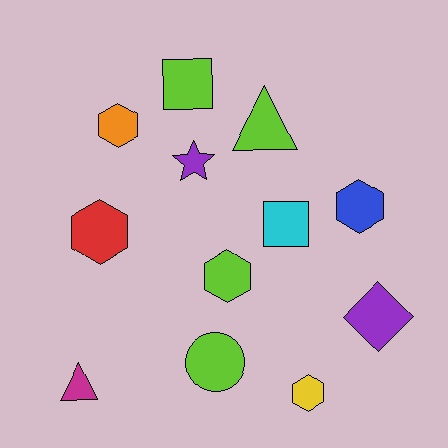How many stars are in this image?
There is 1 star.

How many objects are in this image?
There are 12 objects.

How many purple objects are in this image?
There are 2 purple objects.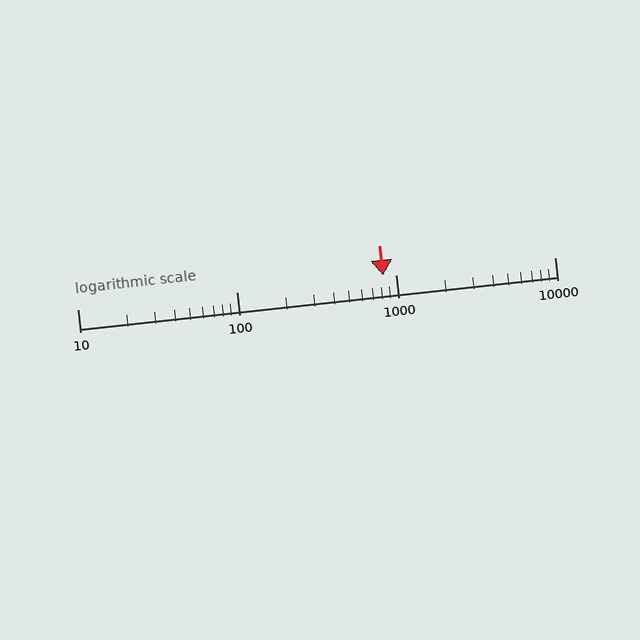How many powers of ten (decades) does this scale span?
The scale spans 3 decades, from 10 to 10000.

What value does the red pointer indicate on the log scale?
The pointer indicates approximately 830.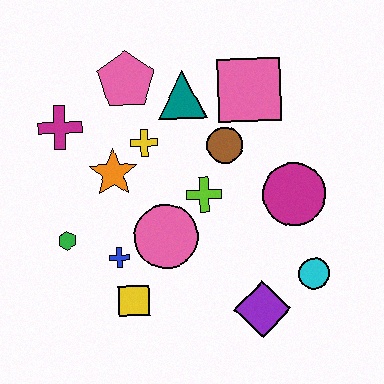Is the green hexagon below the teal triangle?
Yes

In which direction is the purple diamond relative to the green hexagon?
The purple diamond is to the right of the green hexagon.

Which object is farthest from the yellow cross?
The cyan circle is farthest from the yellow cross.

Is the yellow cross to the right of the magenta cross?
Yes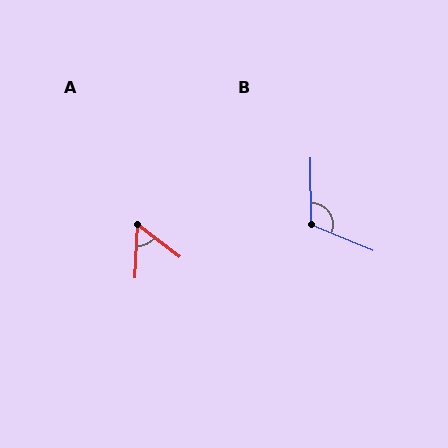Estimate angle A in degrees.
Approximately 55 degrees.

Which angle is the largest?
B, at approximately 113 degrees.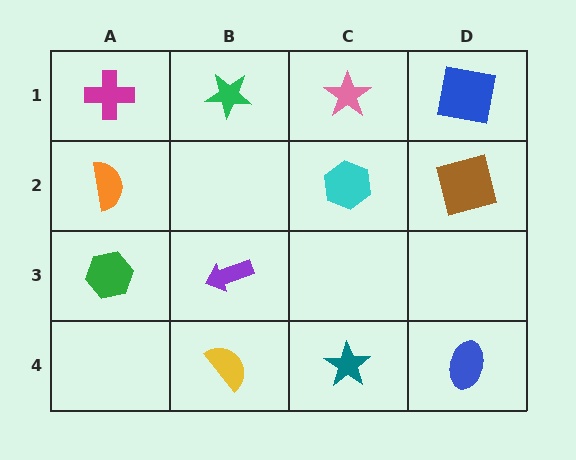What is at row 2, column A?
An orange semicircle.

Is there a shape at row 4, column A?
No, that cell is empty.